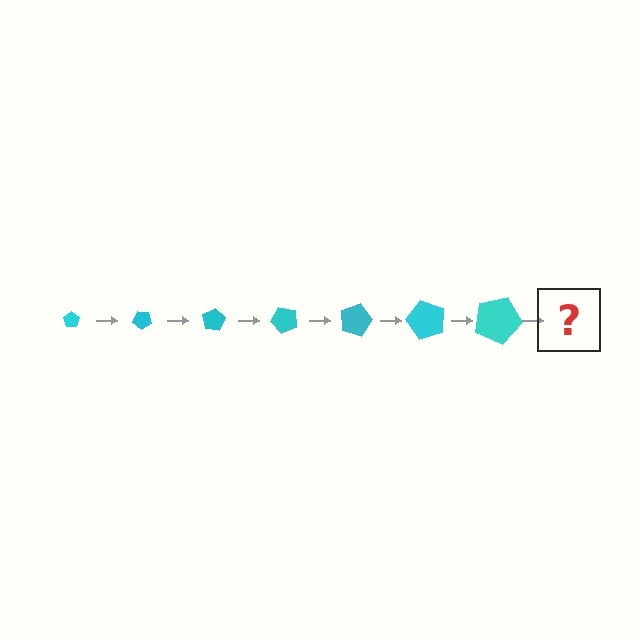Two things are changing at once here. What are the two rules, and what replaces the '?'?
The two rules are that the pentagon grows larger each step and it rotates 40 degrees each step. The '?' should be a pentagon, larger than the previous one and rotated 280 degrees from the start.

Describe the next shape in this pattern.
It should be a pentagon, larger than the previous one and rotated 280 degrees from the start.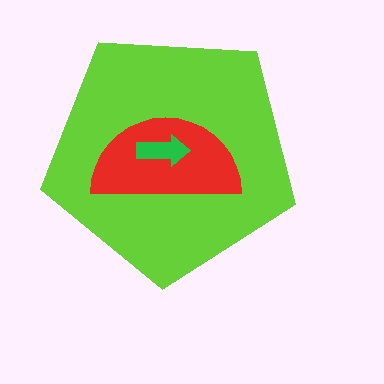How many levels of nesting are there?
3.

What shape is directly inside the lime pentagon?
The red semicircle.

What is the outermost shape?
The lime pentagon.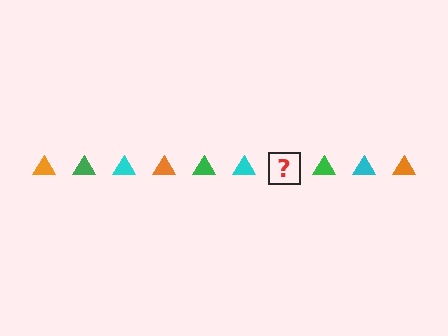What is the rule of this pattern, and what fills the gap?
The rule is that the pattern cycles through orange, green, cyan triangles. The gap should be filled with an orange triangle.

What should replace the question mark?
The question mark should be replaced with an orange triangle.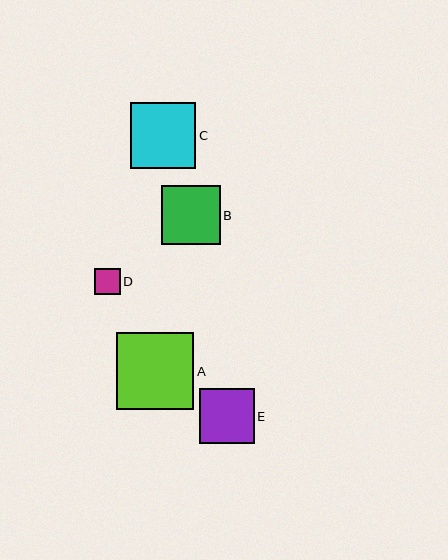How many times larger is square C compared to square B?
Square C is approximately 1.1 times the size of square B.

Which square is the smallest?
Square D is the smallest with a size of approximately 26 pixels.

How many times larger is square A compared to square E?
Square A is approximately 1.4 times the size of square E.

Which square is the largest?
Square A is the largest with a size of approximately 77 pixels.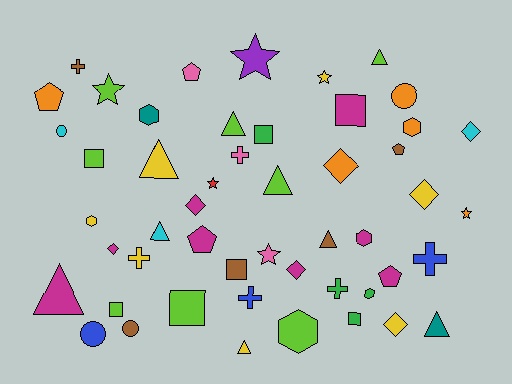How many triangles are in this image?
There are 9 triangles.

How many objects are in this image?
There are 50 objects.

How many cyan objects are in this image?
There are 3 cyan objects.